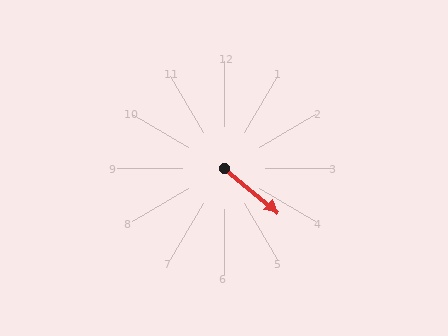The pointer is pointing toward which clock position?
Roughly 4 o'clock.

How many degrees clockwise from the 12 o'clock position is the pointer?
Approximately 130 degrees.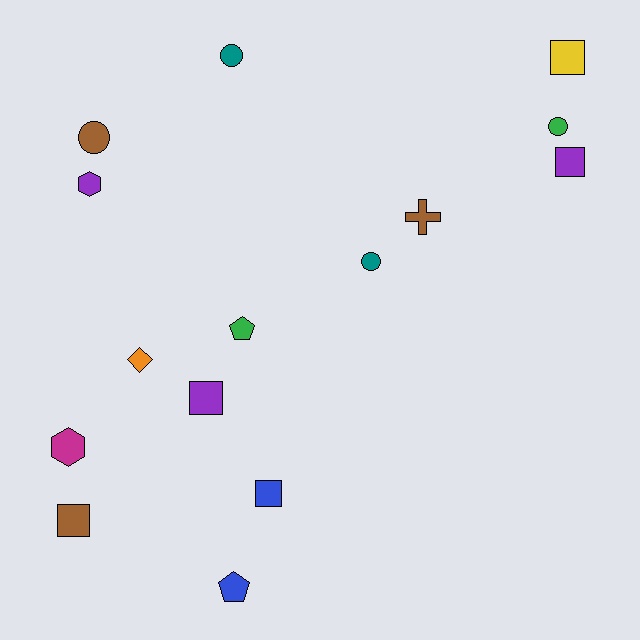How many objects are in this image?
There are 15 objects.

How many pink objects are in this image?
There are no pink objects.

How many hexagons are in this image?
There are 2 hexagons.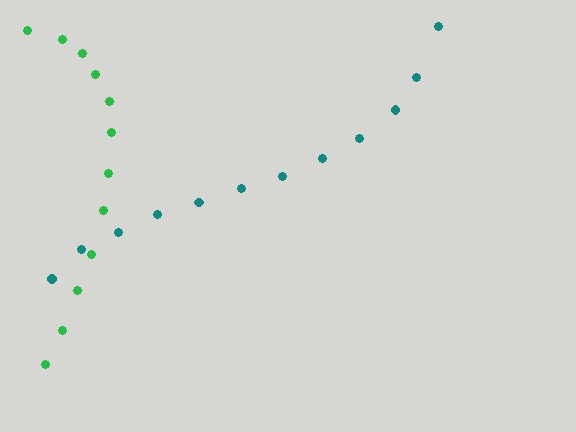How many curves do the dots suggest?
There are 2 distinct paths.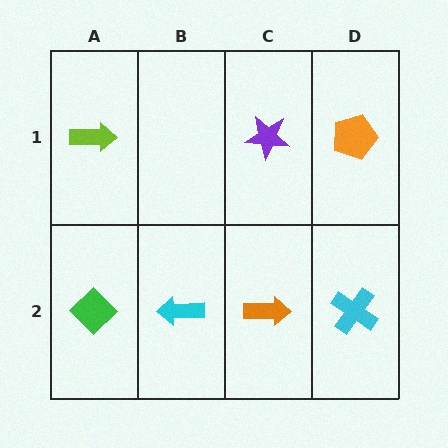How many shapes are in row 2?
4 shapes.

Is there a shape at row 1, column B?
No, that cell is empty.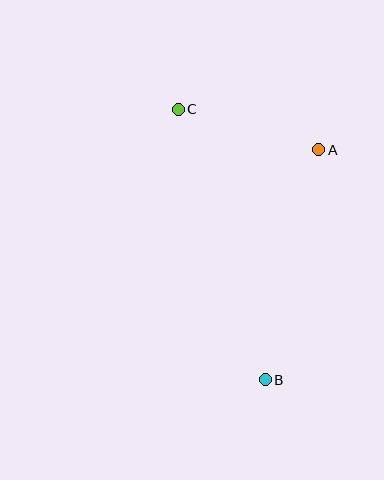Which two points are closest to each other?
Points A and C are closest to each other.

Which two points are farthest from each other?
Points B and C are farthest from each other.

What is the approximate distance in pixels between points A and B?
The distance between A and B is approximately 236 pixels.